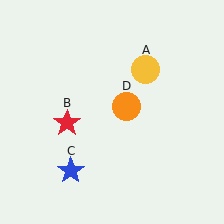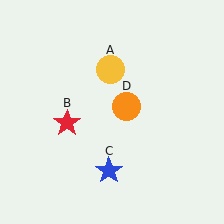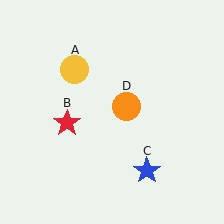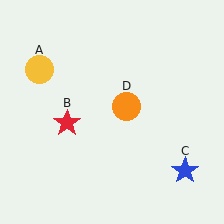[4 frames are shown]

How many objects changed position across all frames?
2 objects changed position: yellow circle (object A), blue star (object C).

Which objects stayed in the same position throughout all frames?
Red star (object B) and orange circle (object D) remained stationary.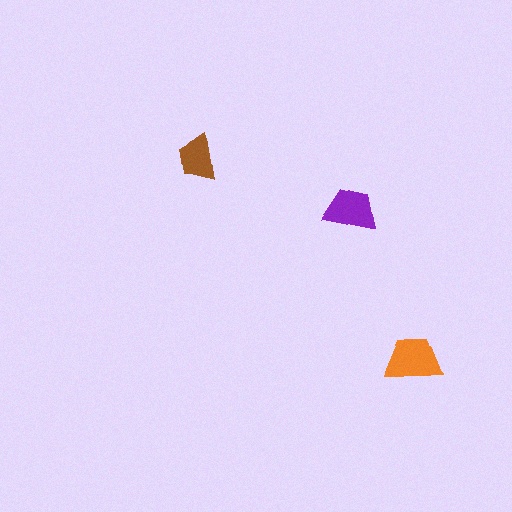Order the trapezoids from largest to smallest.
the orange one, the purple one, the brown one.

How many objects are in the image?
There are 3 objects in the image.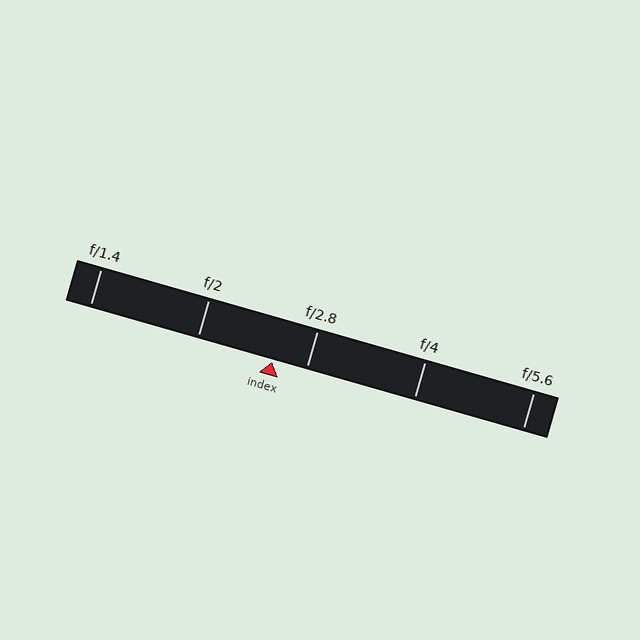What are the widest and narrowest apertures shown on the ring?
The widest aperture shown is f/1.4 and the narrowest is f/5.6.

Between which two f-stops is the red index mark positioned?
The index mark is between f/2 and f/2.8.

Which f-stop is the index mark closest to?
The index mark is closest to f/2.8.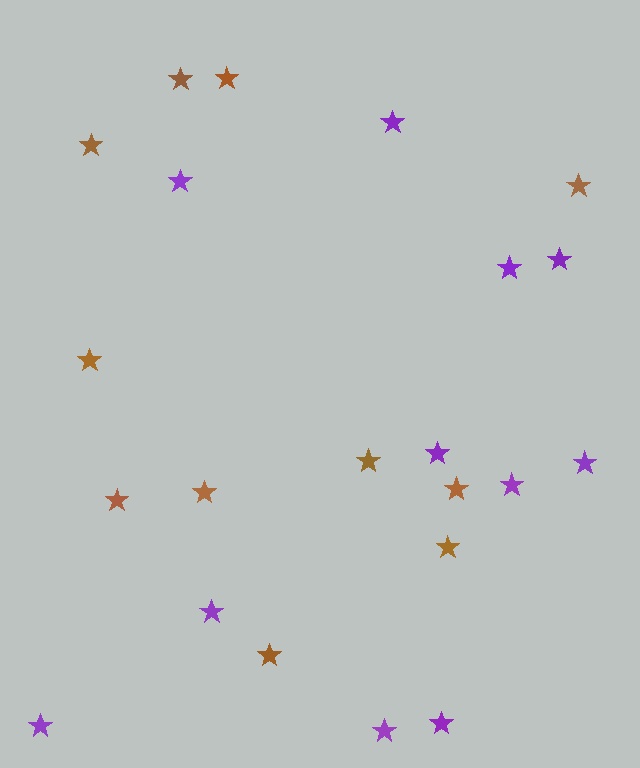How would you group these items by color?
There are 2 groups: one group of purple stars (11) and one group of brown stars (11).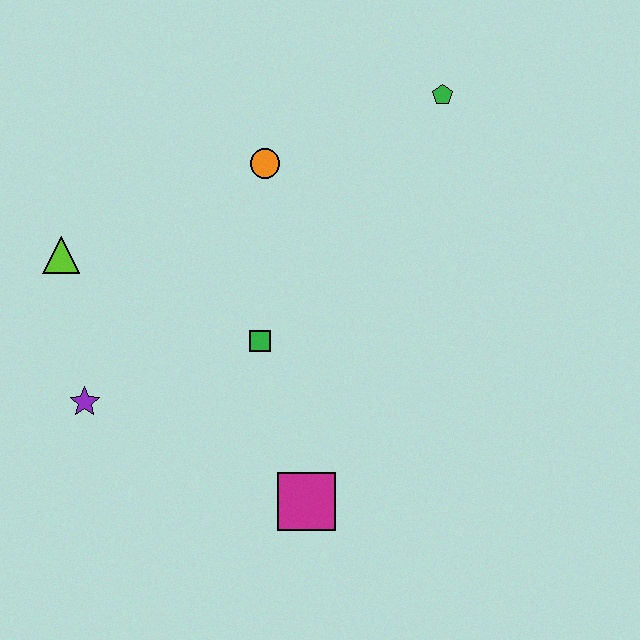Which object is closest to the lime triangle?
The purple star is closest to the lime triangle.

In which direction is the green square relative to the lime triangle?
The green square is to the right of the lime triangle.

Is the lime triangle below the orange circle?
Yes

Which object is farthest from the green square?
The green pentagon is farthest from the green square.